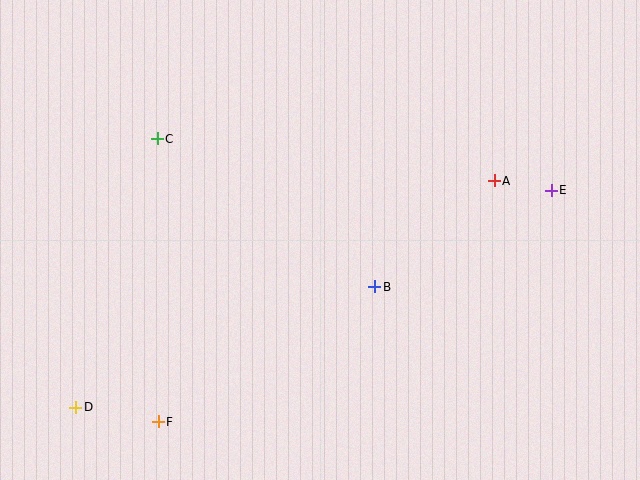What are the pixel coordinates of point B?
Point B is at (375, 287).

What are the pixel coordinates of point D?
Point D is at (76, 407).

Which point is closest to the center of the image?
Point B at (375, 287) is closest to the center.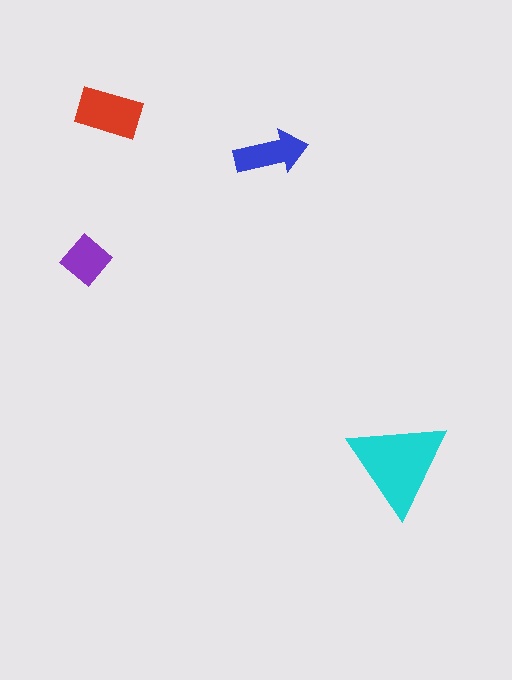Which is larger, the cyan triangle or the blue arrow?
The cyan triangle.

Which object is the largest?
The cyan triangle.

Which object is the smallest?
The purple diamond.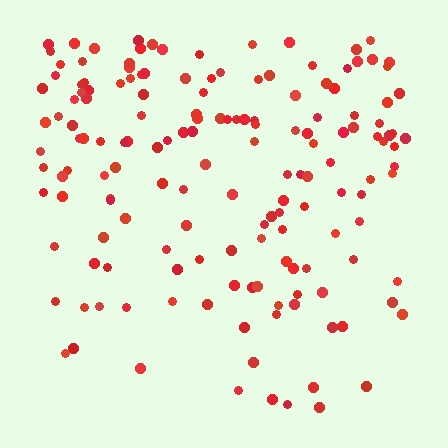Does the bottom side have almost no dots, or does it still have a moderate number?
Still a moderate number, just noticeably fewer than the top.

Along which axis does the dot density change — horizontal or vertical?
Vertical.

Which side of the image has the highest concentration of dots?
The top.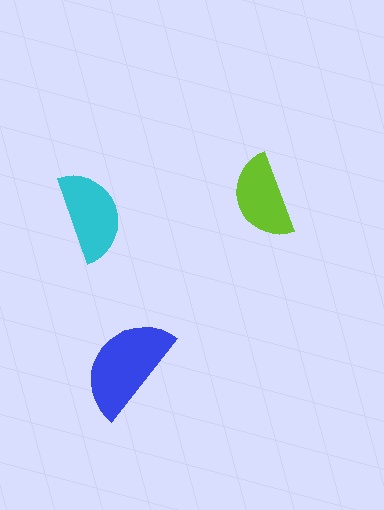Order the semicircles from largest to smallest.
the blue one, the cyan one, the lime one.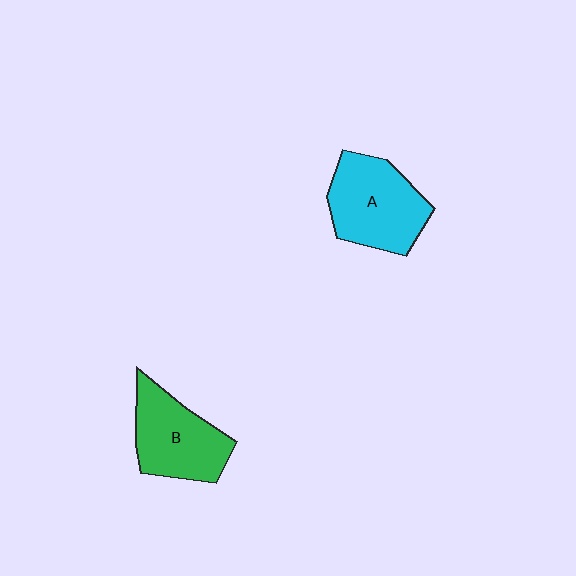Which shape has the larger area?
Shape A (cyan).